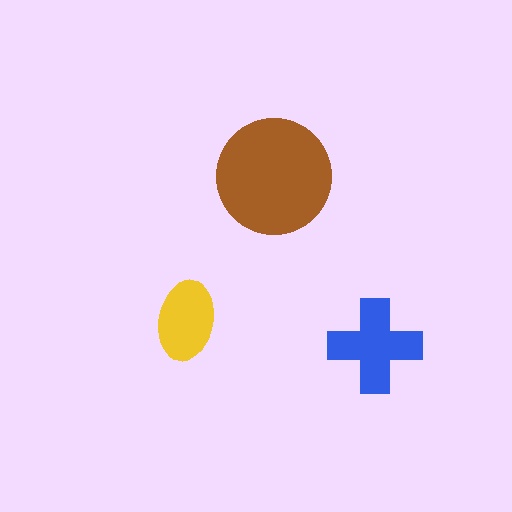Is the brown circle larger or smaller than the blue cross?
Larger.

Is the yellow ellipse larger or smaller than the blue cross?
Smaller.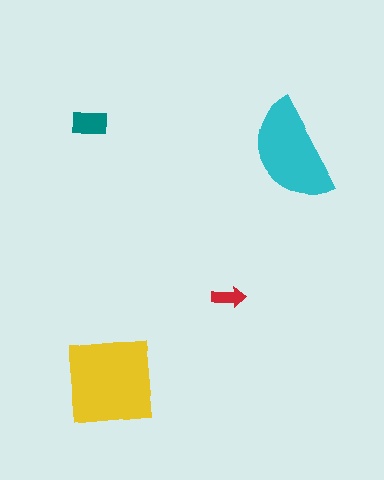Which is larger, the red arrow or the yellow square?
The yellow square.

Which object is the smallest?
The red arrow.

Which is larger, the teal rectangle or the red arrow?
The teal rectangle.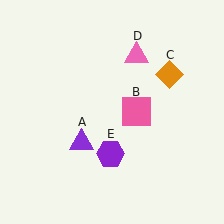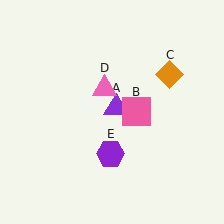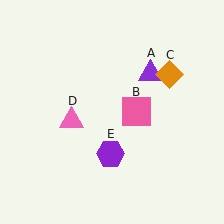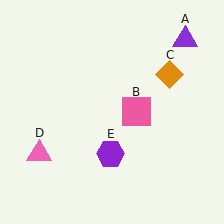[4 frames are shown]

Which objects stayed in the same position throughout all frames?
Pink square (object B) and orange diamond (object C) and purple hexagon (object E) remained stationary.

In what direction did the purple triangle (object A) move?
The purple triangle (object A) moved up and to the right.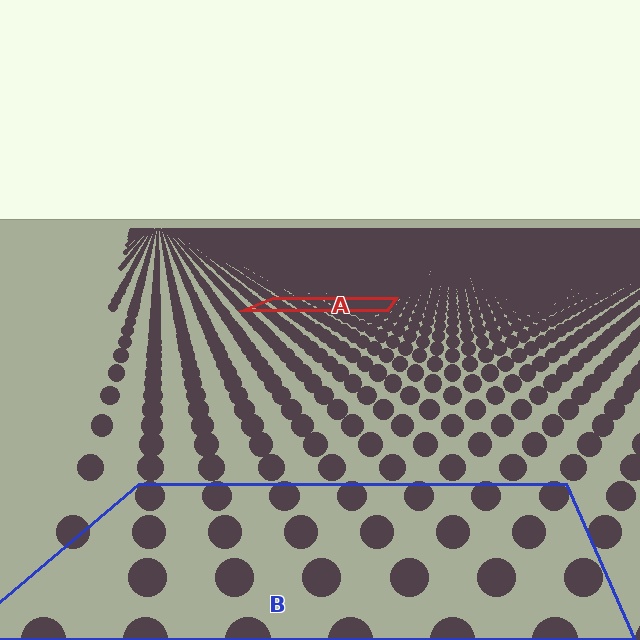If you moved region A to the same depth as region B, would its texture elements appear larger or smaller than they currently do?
They would appear larger. At a closer depth, the same texture elements are projected at a bigger on-screen size.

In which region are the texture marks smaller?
The texture marks are smaller in region A, because it is farther away.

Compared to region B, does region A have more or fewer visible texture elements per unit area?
Region A has more texture elements per unit area — they are packed more densely because it is farther away.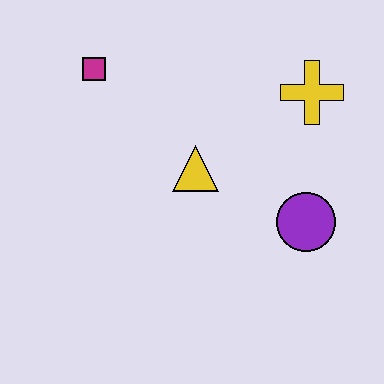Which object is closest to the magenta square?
The yellow triangle is closest to the magenta square.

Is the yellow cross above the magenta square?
No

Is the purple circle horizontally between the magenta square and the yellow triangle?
No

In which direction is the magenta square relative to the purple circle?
The magenta square is to the left of the purple circle.